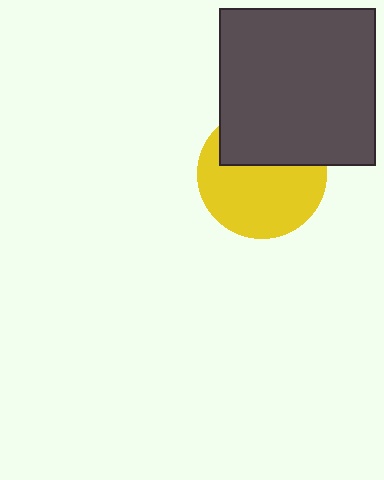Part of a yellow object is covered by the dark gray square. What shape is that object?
It is a circle.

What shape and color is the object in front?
The object in front is a dark gray square.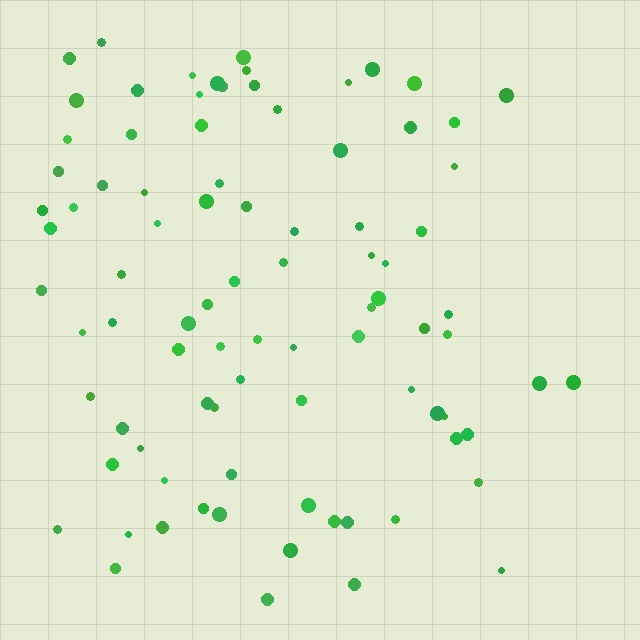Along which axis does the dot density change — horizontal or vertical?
Horizontal.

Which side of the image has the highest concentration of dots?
The left.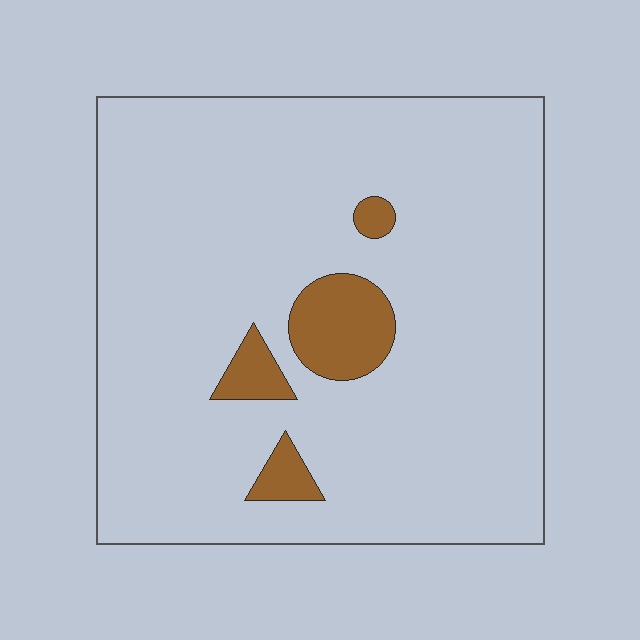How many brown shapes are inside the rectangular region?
4.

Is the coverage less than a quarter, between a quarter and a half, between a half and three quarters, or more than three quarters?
Less than a quarter.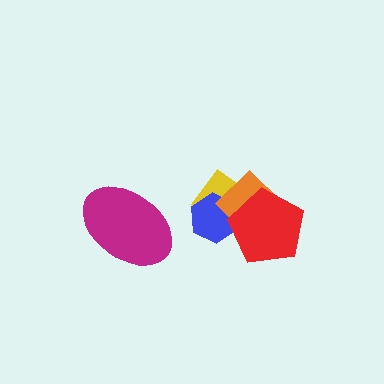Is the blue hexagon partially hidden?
Yes, it is partially covered by another shape.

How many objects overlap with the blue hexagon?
3 objects overlap with the blue hexagon.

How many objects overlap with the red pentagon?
3 objects overlap with the red pentagon.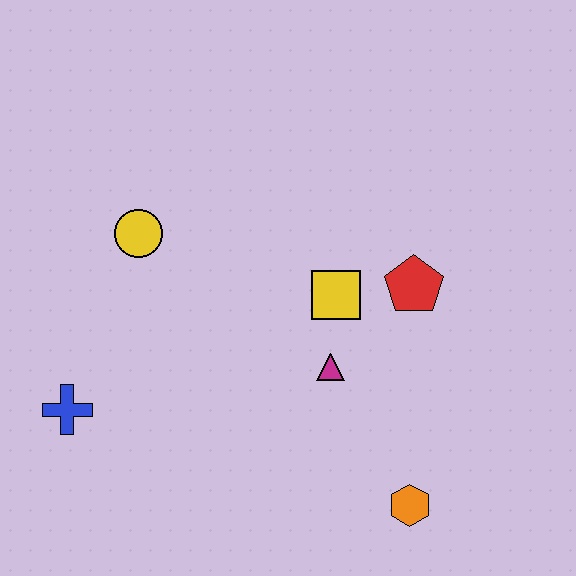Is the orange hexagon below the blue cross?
Yes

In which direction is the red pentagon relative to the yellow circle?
The red pentagon is to the right of the yellow circle.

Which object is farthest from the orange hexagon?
The yellow circle is farthest from the orange hexagon.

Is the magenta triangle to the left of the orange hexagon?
Yes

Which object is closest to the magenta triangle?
The yellow square is closest to the magenta triangle.